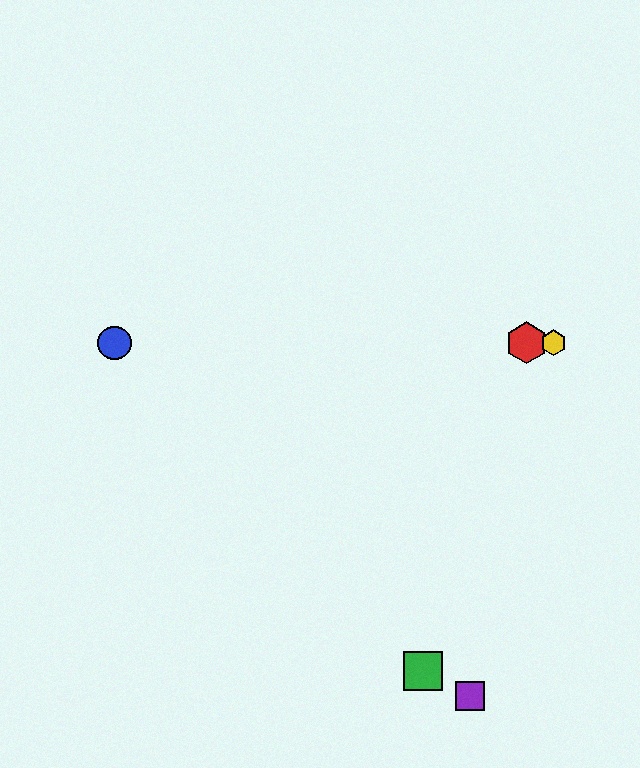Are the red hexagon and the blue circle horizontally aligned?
Yes, both are at y≈343.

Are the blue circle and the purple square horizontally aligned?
No, the blue circle is at y≈343 and the purple square is at y≈696.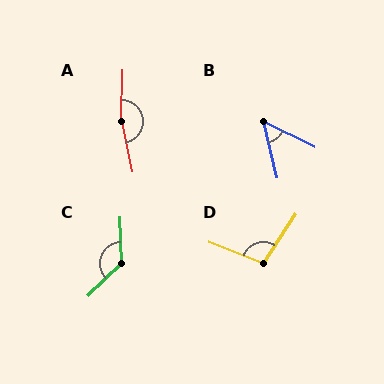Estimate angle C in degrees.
Approximately 132 degrees.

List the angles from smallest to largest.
B (51°), D (102°), C (132°), A (167°).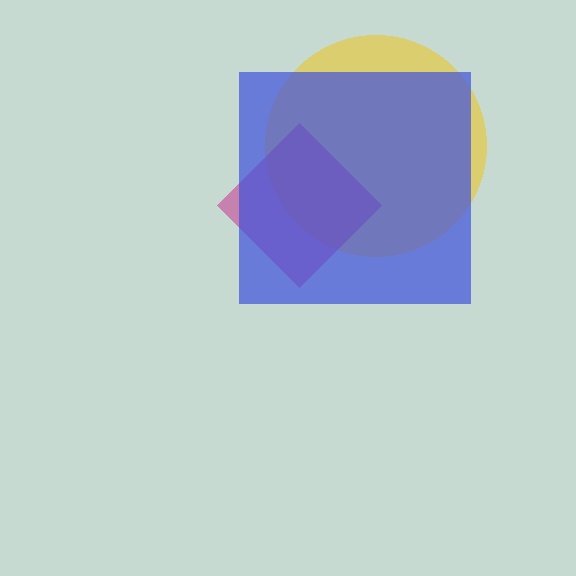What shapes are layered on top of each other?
The layered shapes are: a yellow circle, a magenta diamond, a blue square.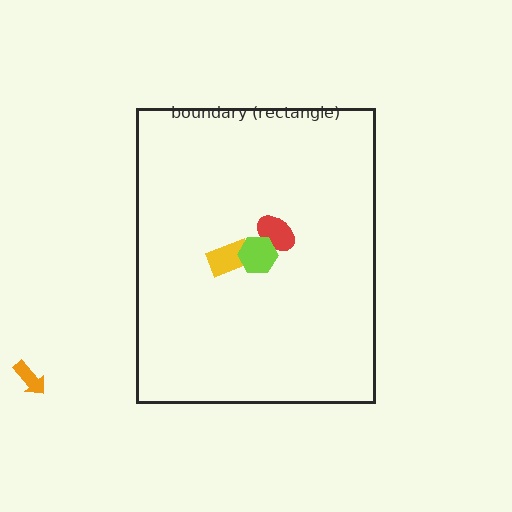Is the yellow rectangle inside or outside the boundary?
Inside.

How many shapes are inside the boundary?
3 inside, 1 outside.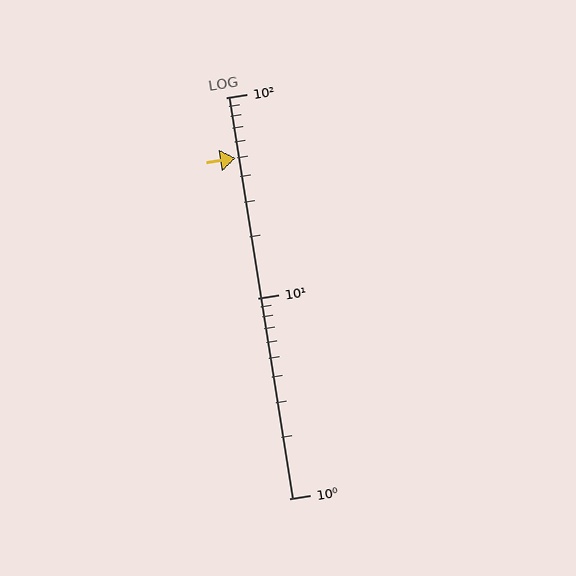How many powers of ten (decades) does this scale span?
The scale spans 2 decades, from 1 to 100.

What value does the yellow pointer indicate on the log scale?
The pointer indicates approximately 50.